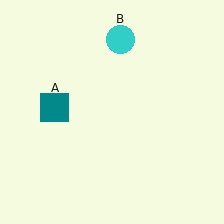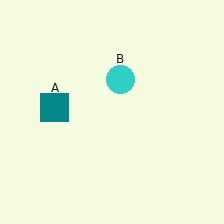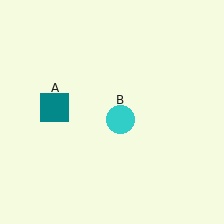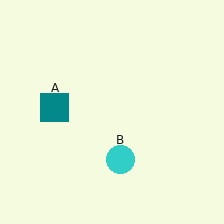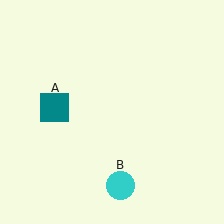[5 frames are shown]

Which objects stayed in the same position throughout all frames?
Teal square (object A) remained stationary.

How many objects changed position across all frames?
1 object changed position: cyan circle (object B).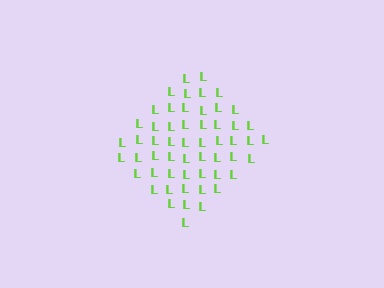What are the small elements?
The small elements are letter L's.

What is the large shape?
The large shape is a diamond.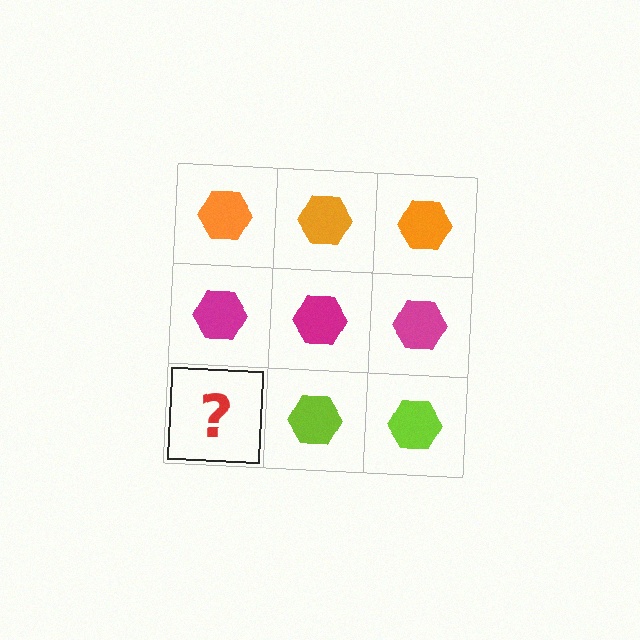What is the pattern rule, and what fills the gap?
The rule is that each row has a consistent color. The gap should be filled with a lime hexagon.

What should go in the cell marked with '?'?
The missing cell should contain a lime hexagon.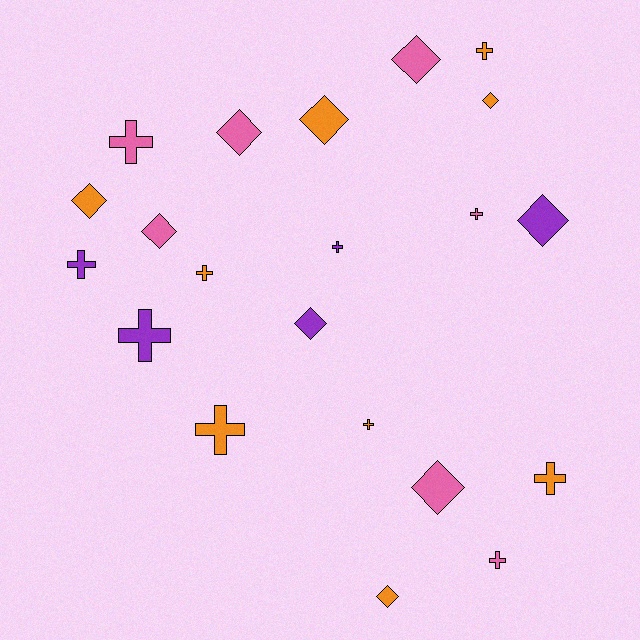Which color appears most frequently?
Orange, with 9 objects.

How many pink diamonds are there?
There are 4 pink diamonds.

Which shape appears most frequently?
Cross, with 11 objects.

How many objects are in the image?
There are 21 objects.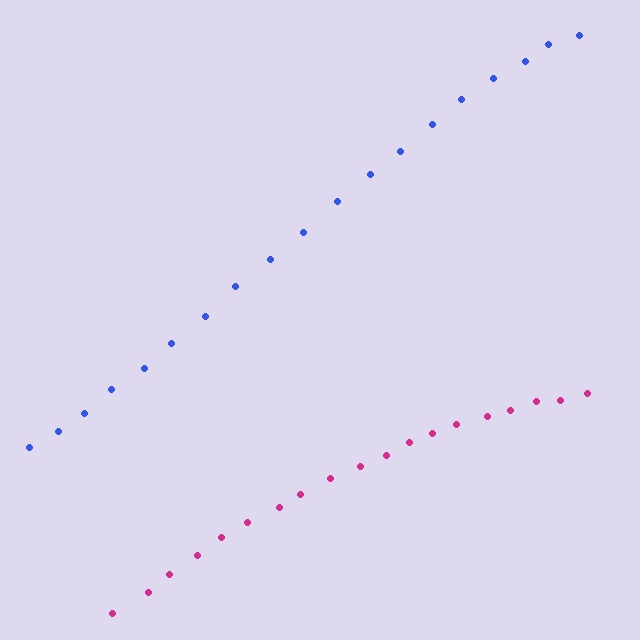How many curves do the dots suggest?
There are 2 distinct paths.